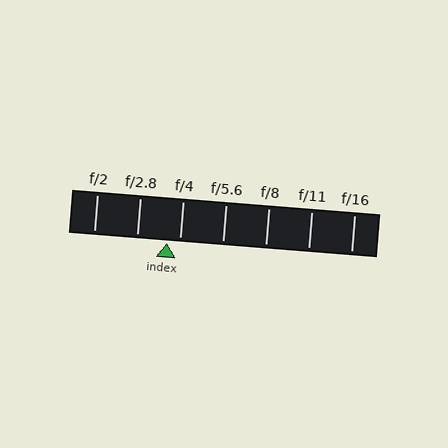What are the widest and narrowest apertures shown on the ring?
The widest aperture shown is f/2 and the narrowest is f/16.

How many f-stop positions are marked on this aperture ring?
There are 7 f-stop positions marked.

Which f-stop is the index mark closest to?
The index mark is closest to f/4.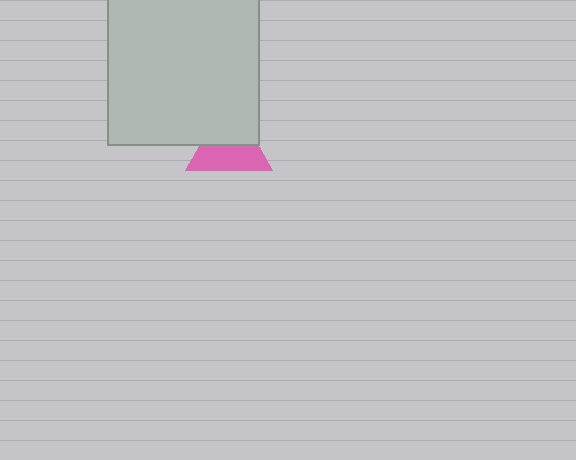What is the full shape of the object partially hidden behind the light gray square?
The partially hidden object is a pink triangle.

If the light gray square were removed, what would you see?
You would see the complete pink triangle.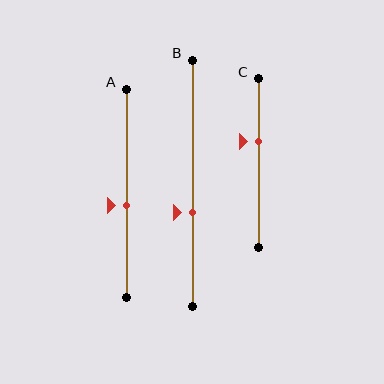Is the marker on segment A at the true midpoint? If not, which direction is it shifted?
No, the marker on segment A is shifted downward by about 6% of the segment length.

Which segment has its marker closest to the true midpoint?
Segment A has its marker closest to the true midpoint.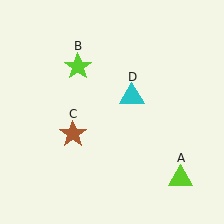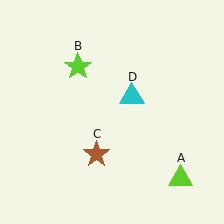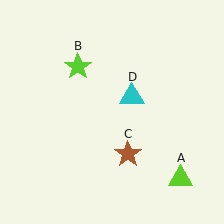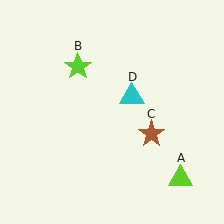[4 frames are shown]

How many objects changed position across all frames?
1 object changed position: brown star (object C).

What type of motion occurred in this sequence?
The brown star (object C) rotated counterclockwise around the center of the scene.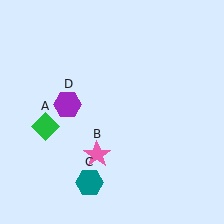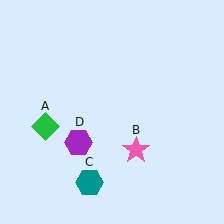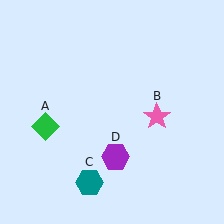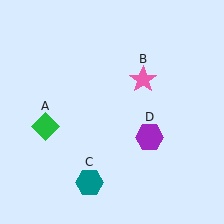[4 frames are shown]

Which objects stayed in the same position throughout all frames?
Green diamond (object A) and teal hexagon (object C) remained stationary.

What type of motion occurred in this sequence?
The pink star (object B), purple hexagon (object D) rotated counterclockwise around the center of the scene.